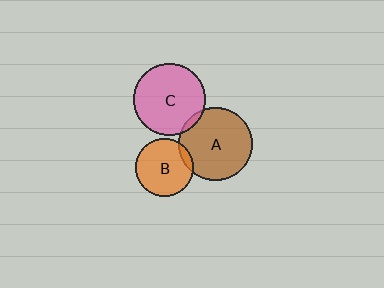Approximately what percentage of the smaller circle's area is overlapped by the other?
Approximately 5%.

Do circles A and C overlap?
Yes.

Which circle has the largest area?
Circle A (brown).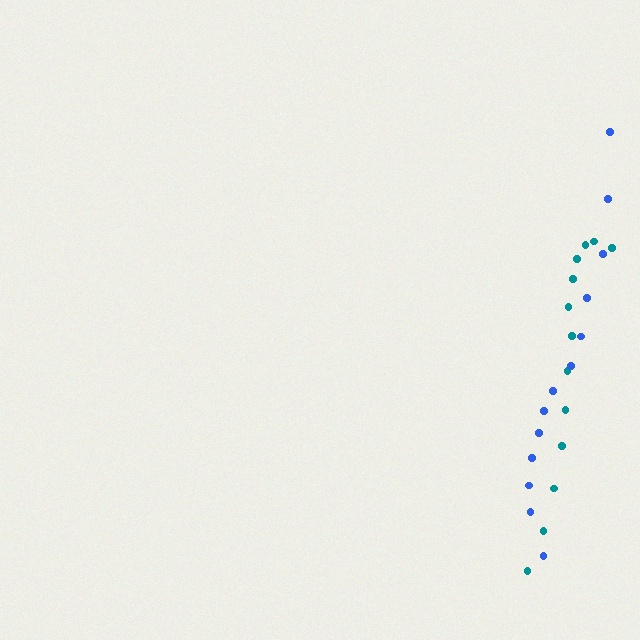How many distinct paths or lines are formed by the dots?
There are 2 distinct paths.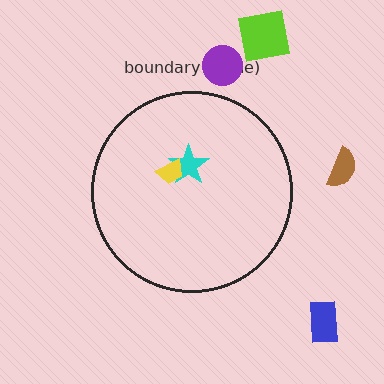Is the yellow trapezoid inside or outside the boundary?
Inside.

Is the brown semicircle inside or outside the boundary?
Outside.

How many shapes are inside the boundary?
2 inside, 4 outside.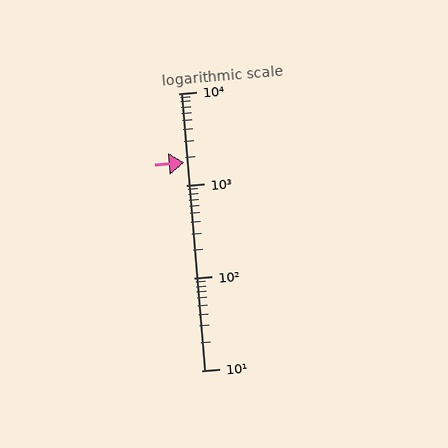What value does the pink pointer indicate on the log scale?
The pointer indicates approximately 1800.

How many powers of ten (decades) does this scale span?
The scale spans 3 decades, from 10 to 10000.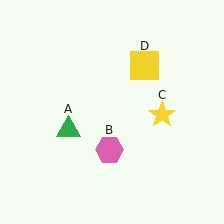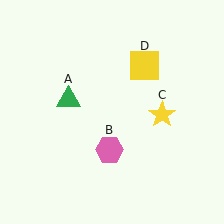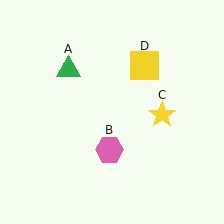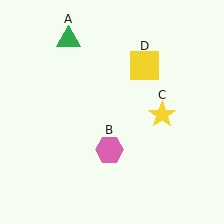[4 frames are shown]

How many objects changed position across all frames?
1 object changed position: green triangle (object A).